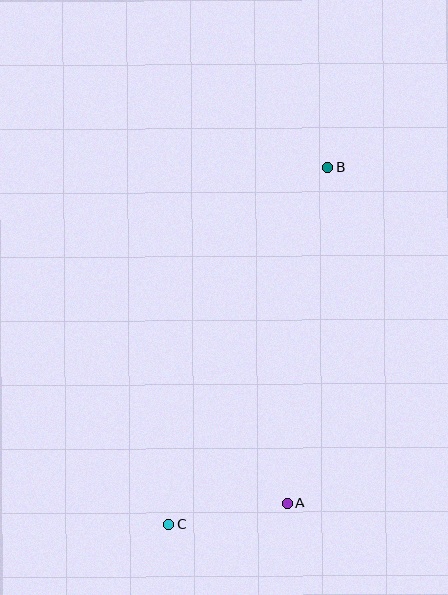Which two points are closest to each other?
Points A and C are closest to each other.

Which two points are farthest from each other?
Points B and C are farthest from each other.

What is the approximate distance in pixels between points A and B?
The distance between A and B is approximately 338 pixels.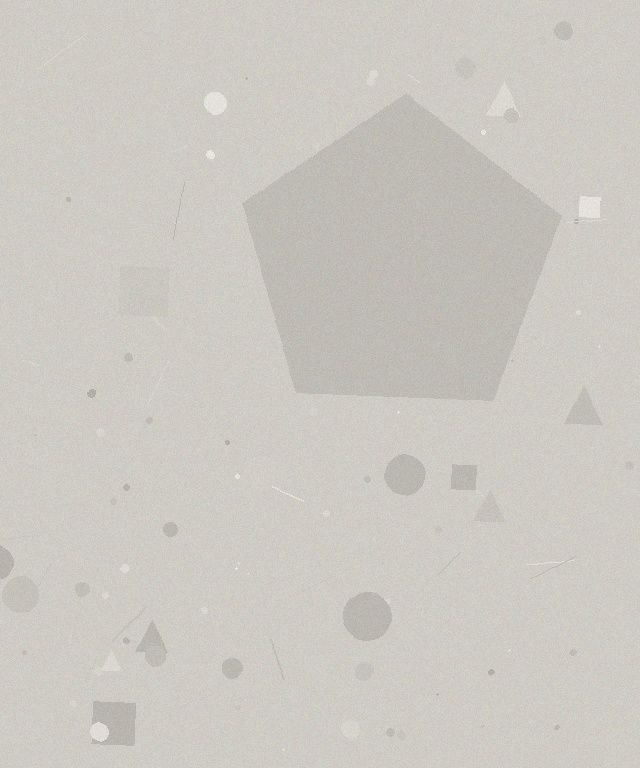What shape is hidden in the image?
A pentagon is hidden in the image.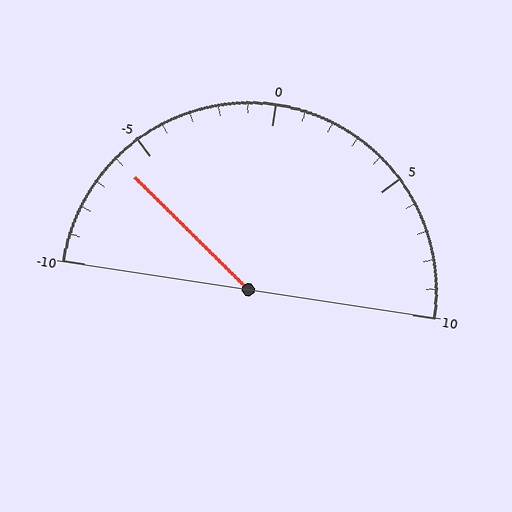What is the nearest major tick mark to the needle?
The nearest major tick mark is -5.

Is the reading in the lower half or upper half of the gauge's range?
The reading is in the lower half of the range (-10 to 10).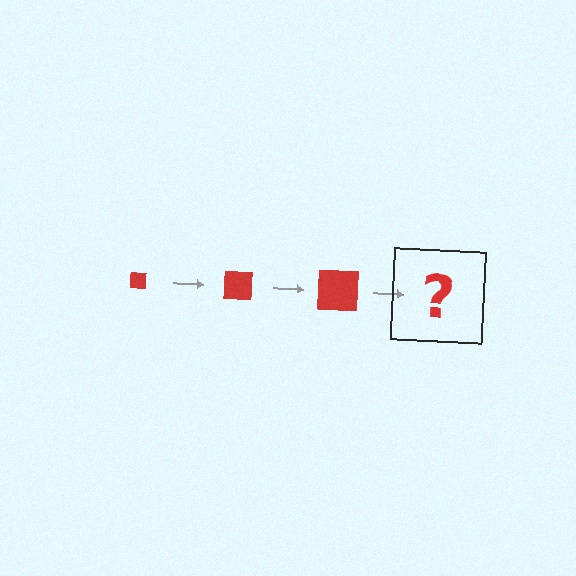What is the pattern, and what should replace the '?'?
The pattern is that the square gets progressively larger each step. The '?' should be a red square, larger than the previous one.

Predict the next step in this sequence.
The next step is a red square, larger than the previous one.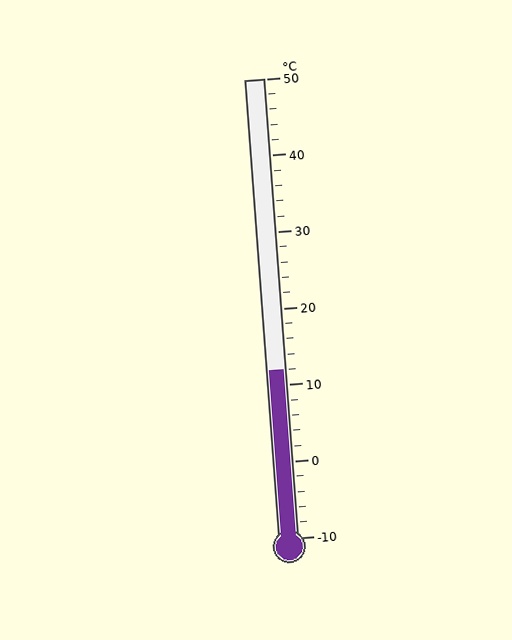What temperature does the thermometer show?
The thermometer shows approximately 12°C.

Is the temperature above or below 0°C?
The temperature is above 0°C.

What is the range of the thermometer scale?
The thermometer scale ranges from -10°C to 50°C.